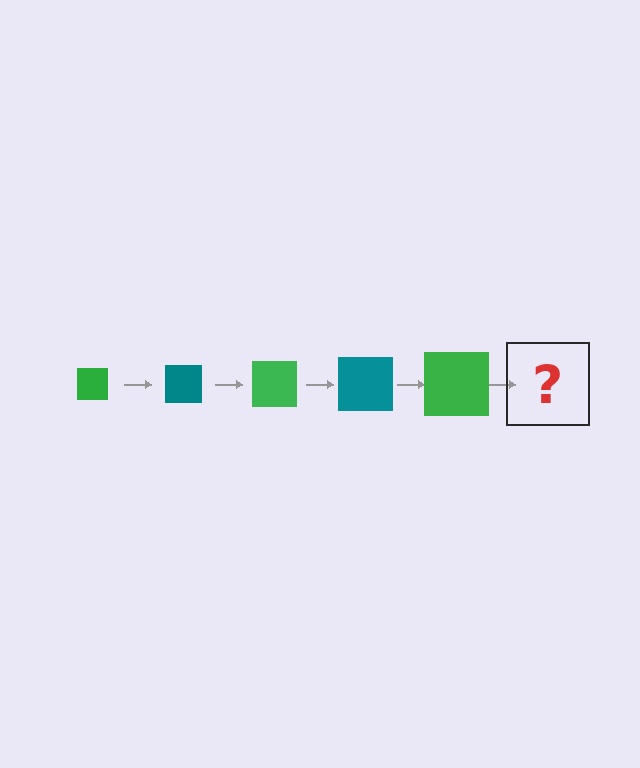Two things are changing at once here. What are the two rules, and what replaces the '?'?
The two rules are that the square grows larger each step and the color cycles through green and teal. The '?' should be a teal square, larger than the previous one.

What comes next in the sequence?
The next element should be a teal square, larger than the previous one.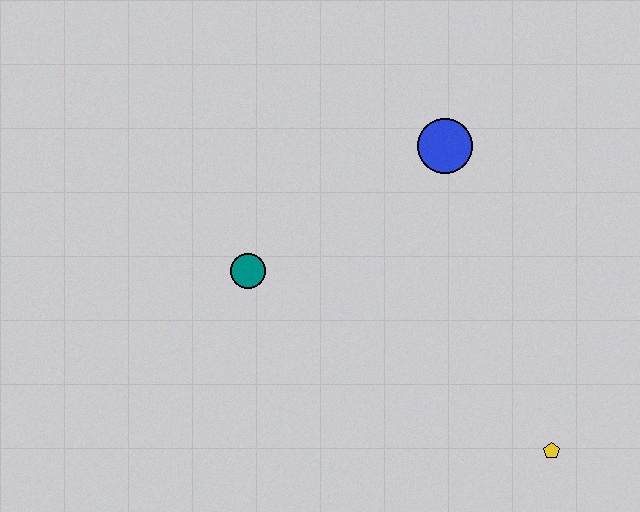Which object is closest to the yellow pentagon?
The blue circle is closest to the yellow pentagon.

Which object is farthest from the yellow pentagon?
The teal circle is farthest from the yellow pentagon.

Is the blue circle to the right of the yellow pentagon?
No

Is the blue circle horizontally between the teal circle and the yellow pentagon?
Yes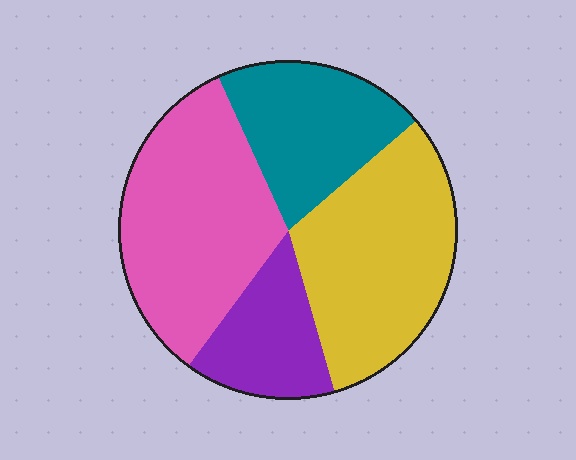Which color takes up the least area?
Purple, at roughly 15%.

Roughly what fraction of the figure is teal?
Teal covers around 20% of the figure.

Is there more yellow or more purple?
Yellow.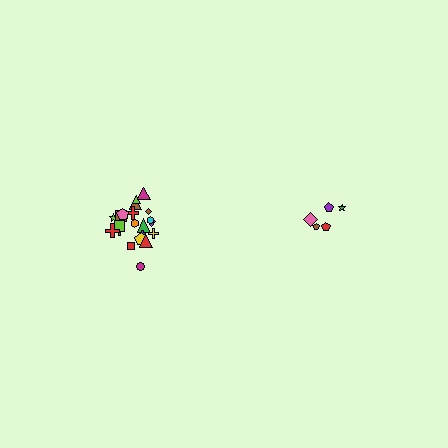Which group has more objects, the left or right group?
The left group.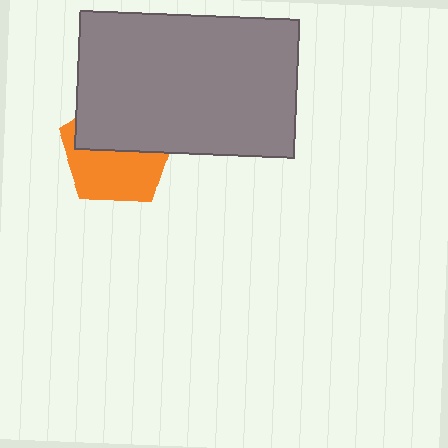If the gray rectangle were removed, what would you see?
You would see the complete orange pentagon.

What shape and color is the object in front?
The object in front is a gray rectangle.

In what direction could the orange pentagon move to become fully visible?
The orange pentagon could move down. That would shift it out from behind the gray rectangle entirely.